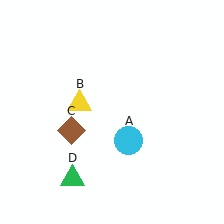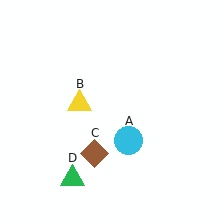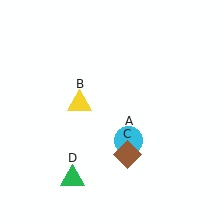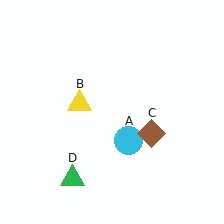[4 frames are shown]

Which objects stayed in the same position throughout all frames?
Cyan circle (object A) and yellow triangle (object B) and green triangle (object D) remained stationary.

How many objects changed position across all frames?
1 object changed position: brown diamond (object C).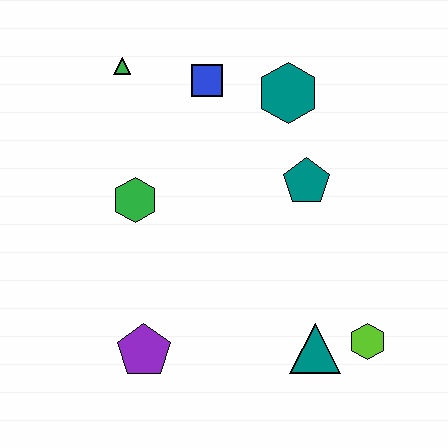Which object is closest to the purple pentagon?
The green hexagon is closest to the purple pentagon.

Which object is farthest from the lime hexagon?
The green triangle is farthest from the lime hexagon.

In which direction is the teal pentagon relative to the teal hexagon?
The teal pentagon is below the teal hexagon.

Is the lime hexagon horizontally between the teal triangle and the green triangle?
No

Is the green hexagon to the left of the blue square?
Yes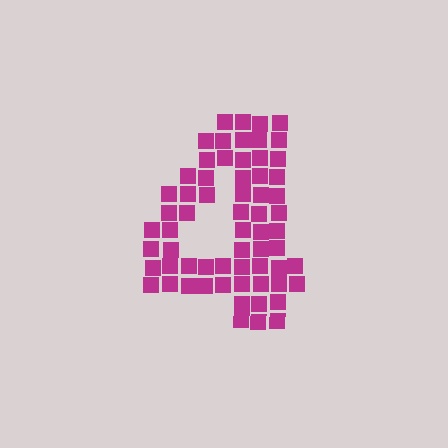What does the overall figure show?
The overall figure shows the digit 4.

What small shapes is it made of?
It is made of small squares.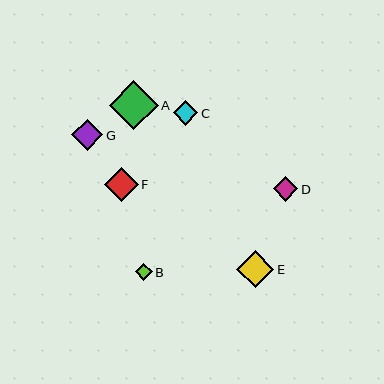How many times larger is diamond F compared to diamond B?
Diamond F is approximately 2.0 times the size of diamond B.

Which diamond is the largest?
Diamond A is the largest with a size of approximately 49 pixels.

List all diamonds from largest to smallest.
From largest to smallest: A, E, F, G, D, C, B.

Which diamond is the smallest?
Diamond B is the smallest with a size of approximately 17 pixels.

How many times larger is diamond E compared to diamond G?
Diamond E is approximately 1.2 times the size of diamond G.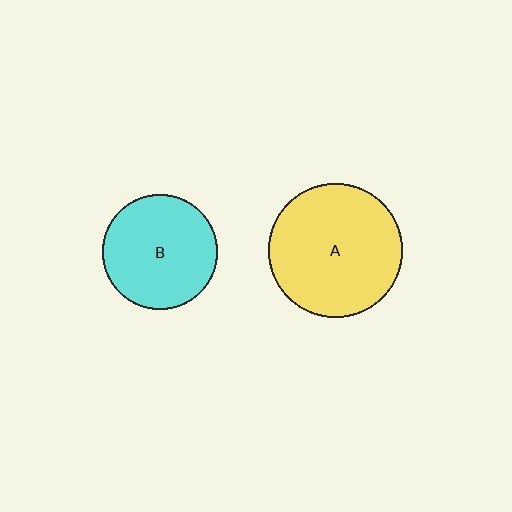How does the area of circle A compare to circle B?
Approximately 1.4 times.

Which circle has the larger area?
Circle A (yellow).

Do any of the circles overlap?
No, none of the circles overlap.